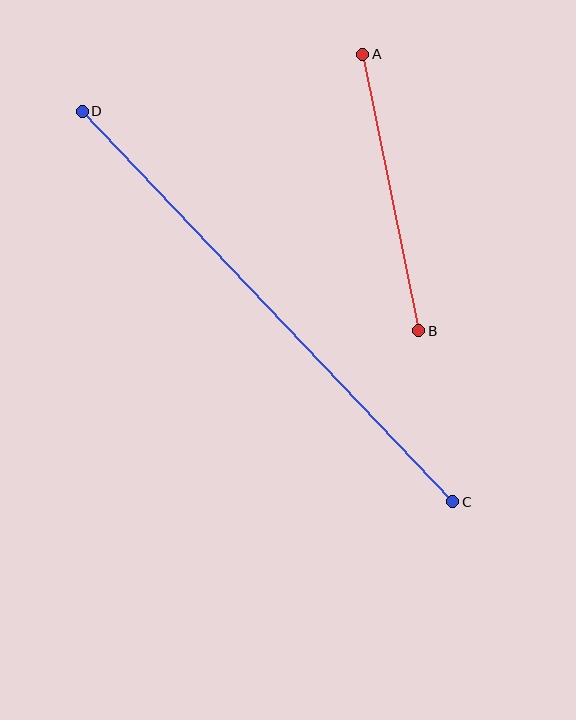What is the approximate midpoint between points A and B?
The midpoint is at approximately (391, 192) pixels.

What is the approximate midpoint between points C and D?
The midpoint is at approximately (267, 306) pixels.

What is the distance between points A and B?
The distance is approximately 282 pixels.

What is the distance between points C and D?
The distance is approximately 538 pixels.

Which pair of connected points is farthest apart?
Points C and D are farthest apart.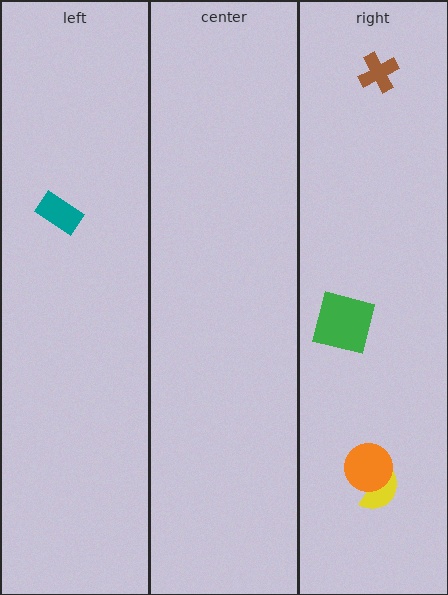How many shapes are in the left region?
1.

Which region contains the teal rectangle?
The left region.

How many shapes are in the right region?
4.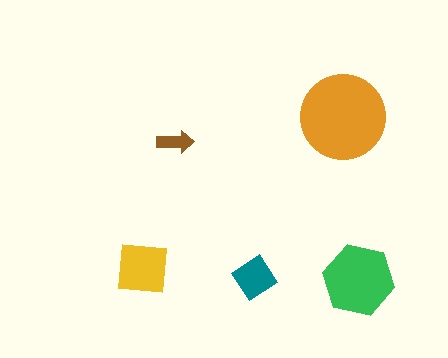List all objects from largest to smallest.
The orange circle, the green hexagon, the yellow square, the teal diamond, the brown arrow.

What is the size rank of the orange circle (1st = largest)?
1st.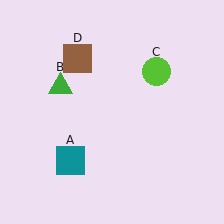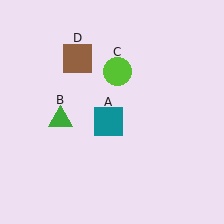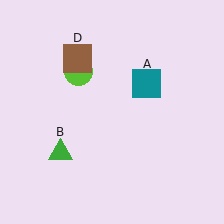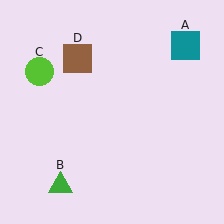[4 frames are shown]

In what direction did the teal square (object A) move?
The teal square (object A) moved up and to the right.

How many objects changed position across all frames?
3 objects changed position: teal square (object A), green triangle (object B), lime circle (object C).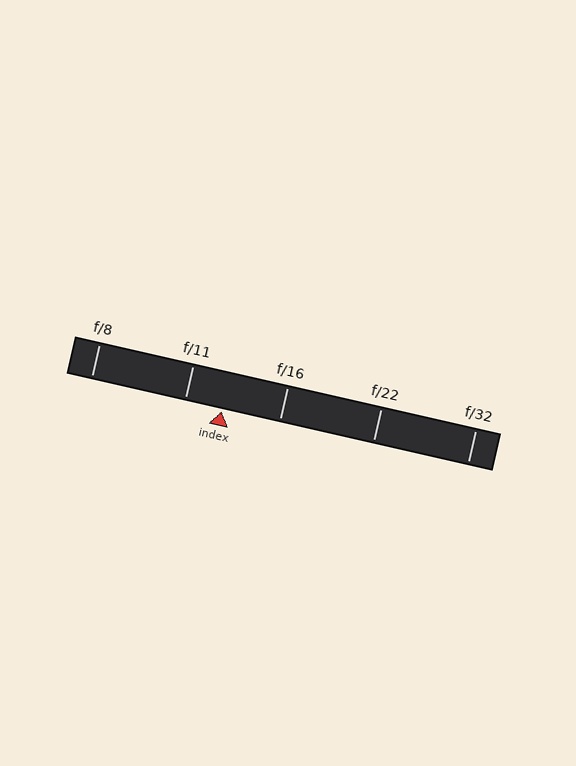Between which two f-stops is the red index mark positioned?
The index mark is between f/11 and f/16.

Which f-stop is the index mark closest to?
The index mark is closest to f/11.